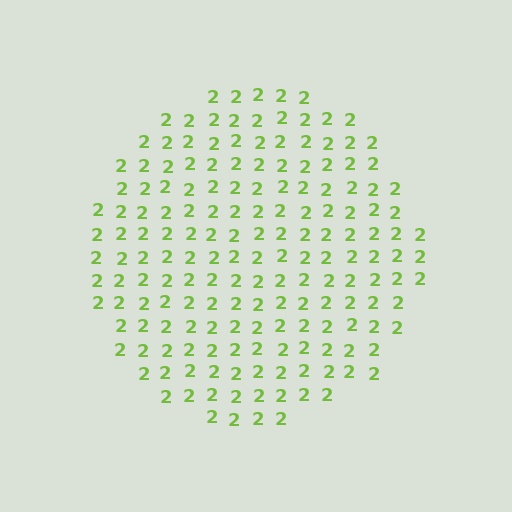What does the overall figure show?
The overall figure shows a circle.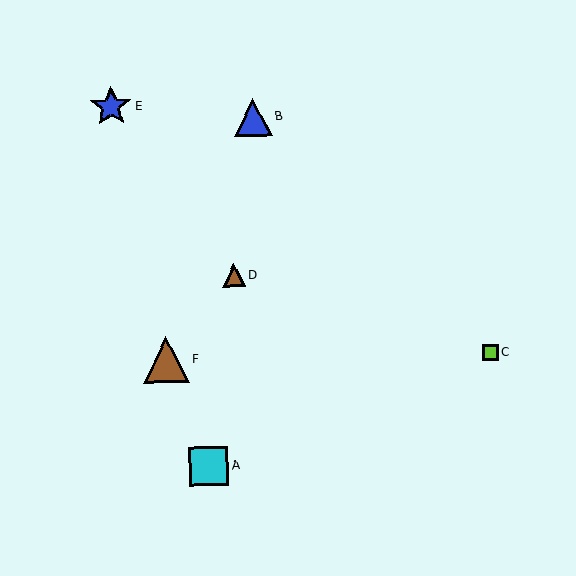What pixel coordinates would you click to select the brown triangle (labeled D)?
Click at (234, 275) to select the brown triangle D.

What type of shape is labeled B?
Shape B is a blue triangle.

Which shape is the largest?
The brown triangle (labeled F) is the largest.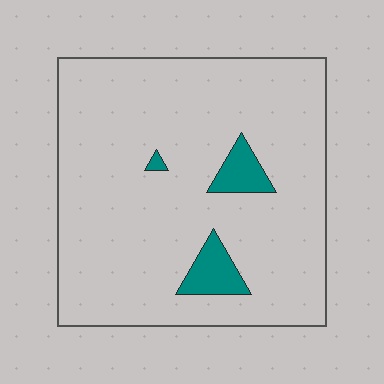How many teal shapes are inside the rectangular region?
3.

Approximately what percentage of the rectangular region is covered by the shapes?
Approximately 5%.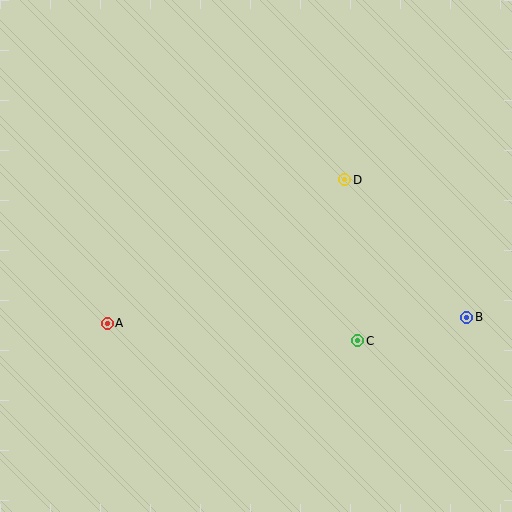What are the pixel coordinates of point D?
Point D is at (345, 180).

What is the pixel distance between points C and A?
The distance between C and A is 251 pixels.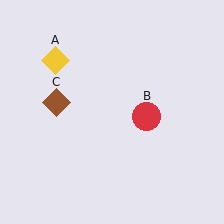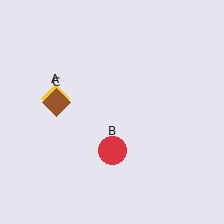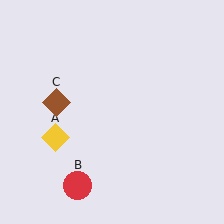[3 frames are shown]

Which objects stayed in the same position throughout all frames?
Brown diamond (object C) remained stationary.